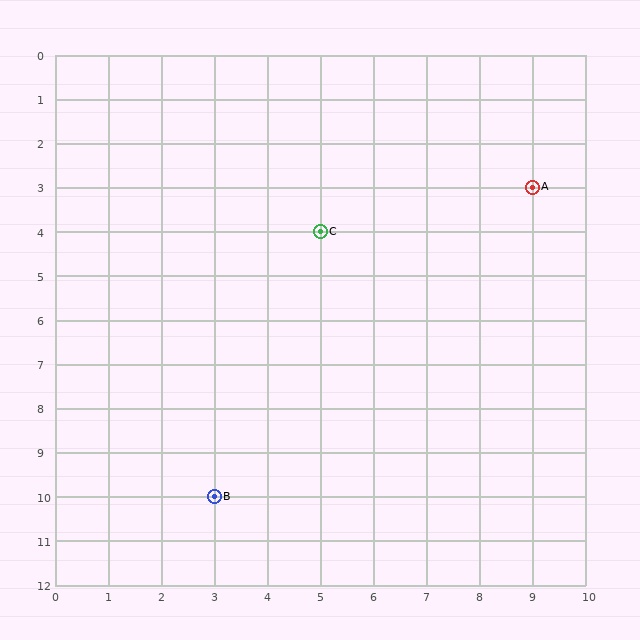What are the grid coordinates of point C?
Point C is at grid coordinates (5, 4).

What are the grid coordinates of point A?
Point A is at grid coordinates (9, 3).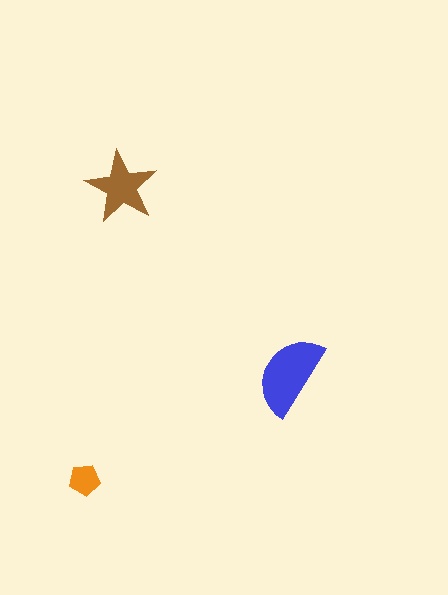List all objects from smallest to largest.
The orange pentagon, the brown star, the blue semicircle.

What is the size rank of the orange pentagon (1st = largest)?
3rd.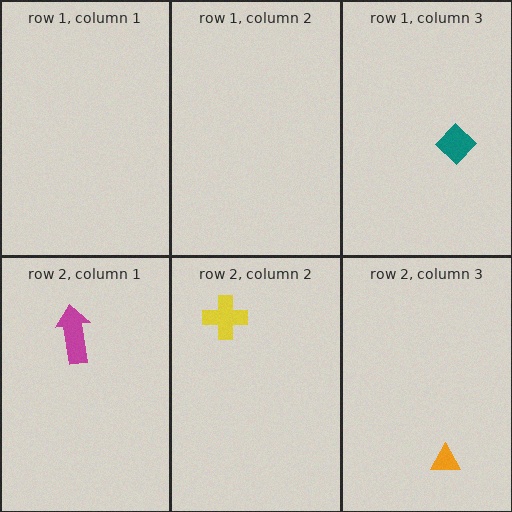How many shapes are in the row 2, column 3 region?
1.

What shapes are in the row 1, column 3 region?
The teal diamond.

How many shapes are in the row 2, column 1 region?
1.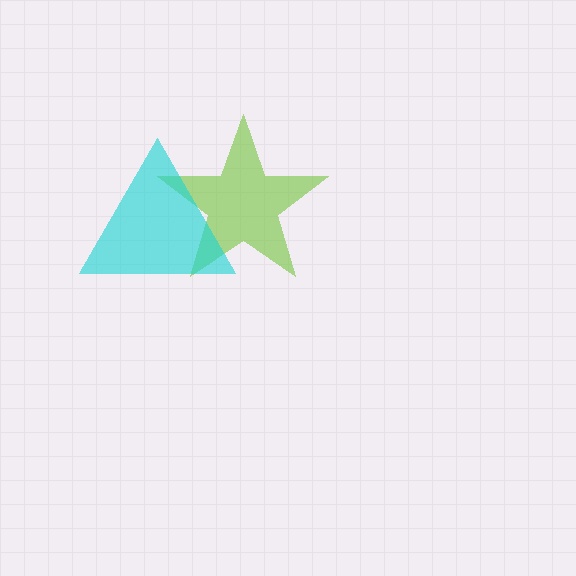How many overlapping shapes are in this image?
There are 2 overlapping shapes in the image.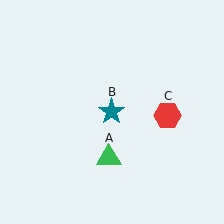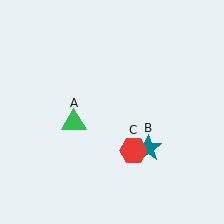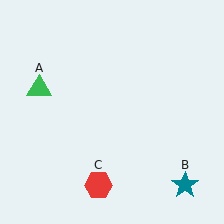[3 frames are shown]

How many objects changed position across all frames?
3 objects changed position: green triangle (object A), teal star (object B), red hexagon (object C).